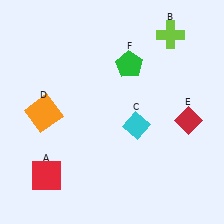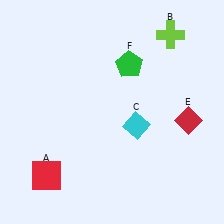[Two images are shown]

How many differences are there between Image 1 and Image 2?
There is 1 difference between the two images.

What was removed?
The orange square (D) was removed in Image 2.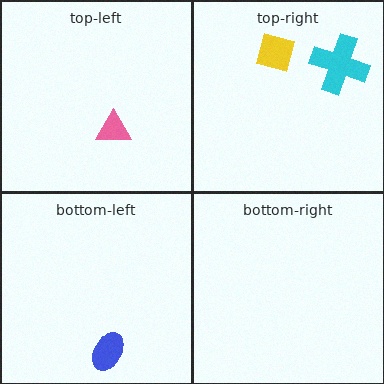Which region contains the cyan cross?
The top-right region.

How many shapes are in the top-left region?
1.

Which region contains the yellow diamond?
The top-right region.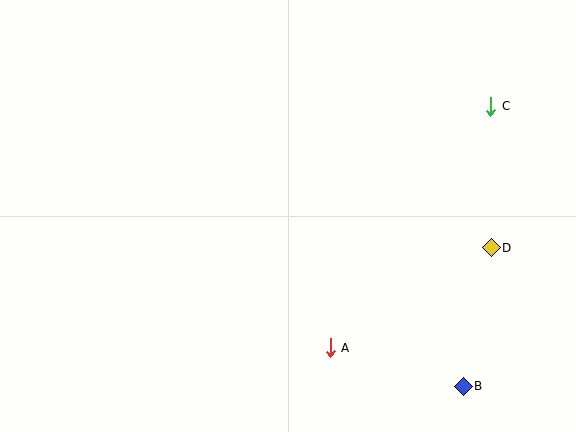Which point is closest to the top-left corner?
Point A is closest to the top-left corner.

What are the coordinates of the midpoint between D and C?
The midpoint between D and C is at (491, 177).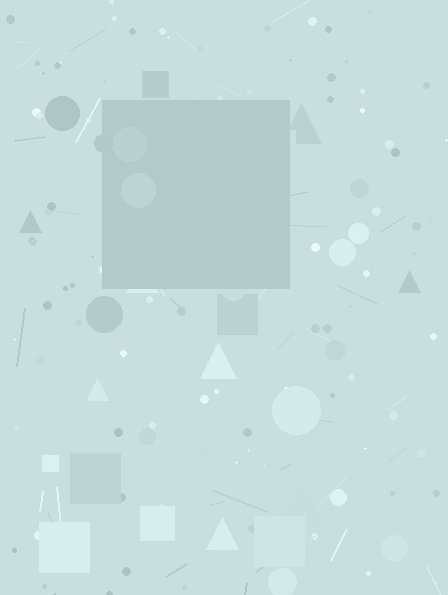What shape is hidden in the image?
A square is hidden in the image.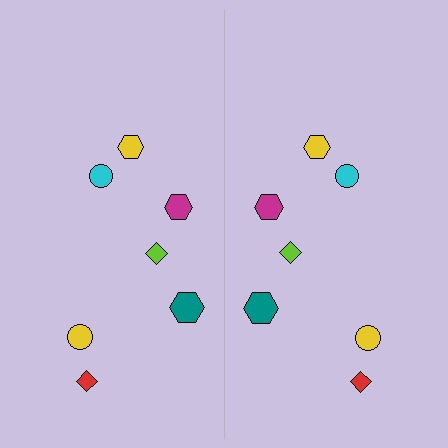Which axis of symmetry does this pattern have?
The pattern has a vertical axis of symmetry running through the center of the image.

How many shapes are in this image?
There are 14 shapes in this image.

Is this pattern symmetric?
Yes, this pattern has bilateral (reflection) symmetry.